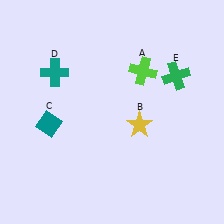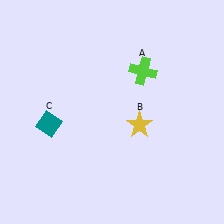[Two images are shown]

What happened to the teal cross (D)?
The teal cross (D) was removed in Image 2. It was in the top-left area of Image 1.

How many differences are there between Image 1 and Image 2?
There are 2 differences between the two images.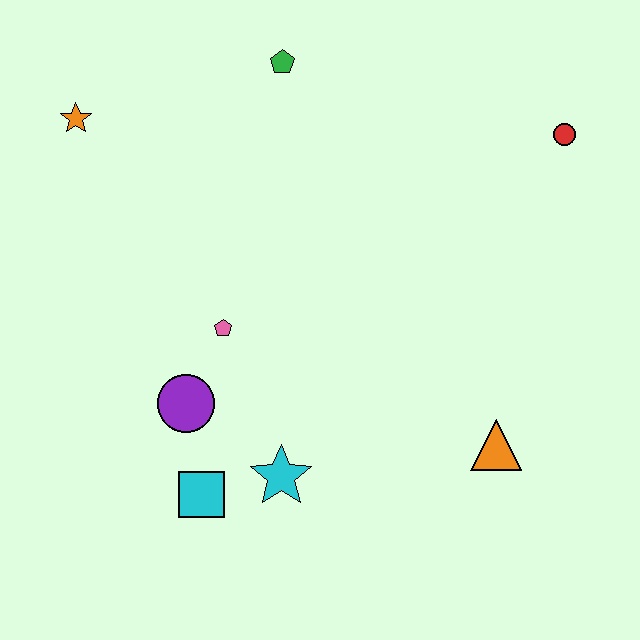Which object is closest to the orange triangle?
The cyan star is closest to the orange triangle.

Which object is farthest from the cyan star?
The red circle is farthest from the cyan star.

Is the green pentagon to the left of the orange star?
No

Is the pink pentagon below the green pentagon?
Yes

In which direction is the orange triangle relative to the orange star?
The orange triangle is to the right of the orange star.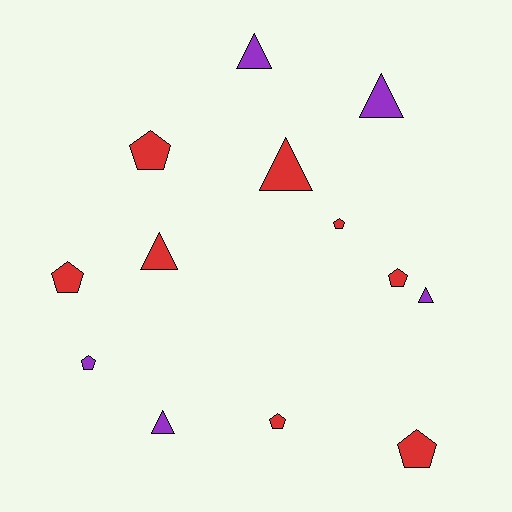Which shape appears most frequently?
Pentagon, with 7 objects.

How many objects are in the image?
There are 13 objects.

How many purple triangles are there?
There are 4 purple triangles.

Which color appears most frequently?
Red, with 8 objects.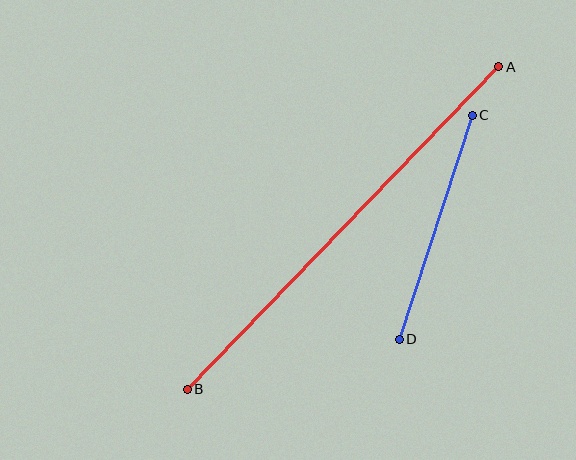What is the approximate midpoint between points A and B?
The midpoint is at approximately (343, 228) pixels.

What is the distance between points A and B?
The distance is approximately 449 pixels.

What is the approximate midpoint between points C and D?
The midpoint is at approximately (436, 227) pixels.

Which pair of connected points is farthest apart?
Points A and B are farthest apart.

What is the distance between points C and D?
The distance is approximately 236 pixels.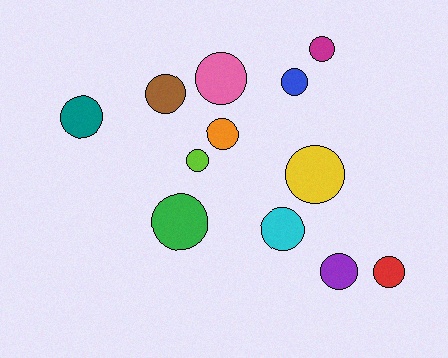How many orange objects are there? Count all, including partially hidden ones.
There is 1 orange object.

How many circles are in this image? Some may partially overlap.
There are 12 circles.